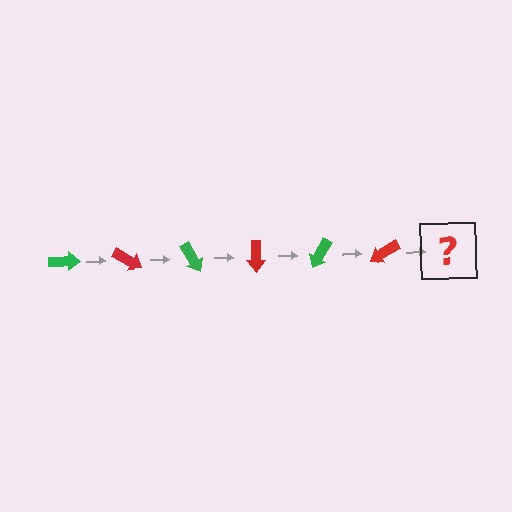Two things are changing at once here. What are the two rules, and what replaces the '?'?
The two rules are that it rotates 30 degrees each step and the color cycles through green and red. The '?' should be a green arrow, rotated 180 degrees from the start.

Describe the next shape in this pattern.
It should be a green arrow, rotated 180 degrees from the start.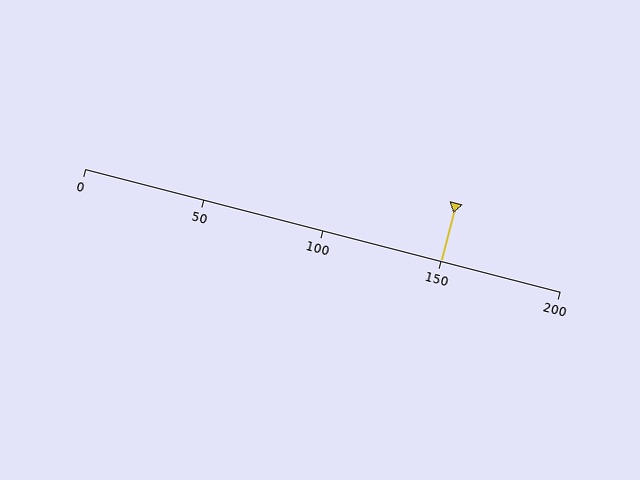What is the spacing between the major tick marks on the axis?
The major ticks are spaced 50 apart.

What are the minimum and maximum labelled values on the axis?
The axis runs from 0 to 200.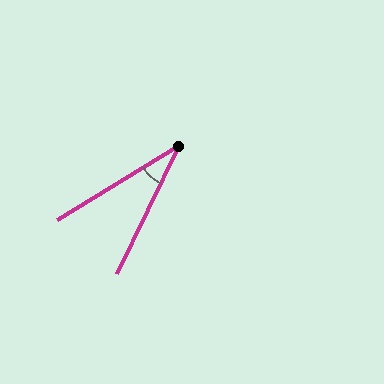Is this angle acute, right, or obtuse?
It is acute.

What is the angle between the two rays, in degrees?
Approximately 33 degrees.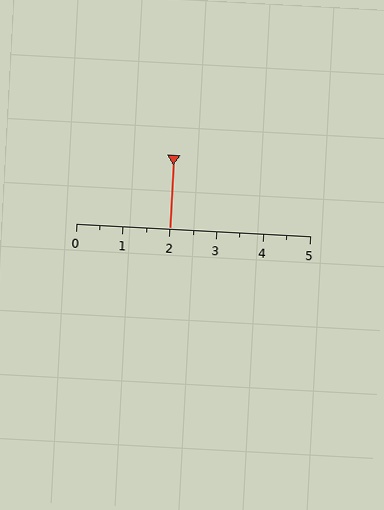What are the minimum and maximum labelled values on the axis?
The axis runs from 0 to 5.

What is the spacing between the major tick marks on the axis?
The major ticks are spaced 1 apart.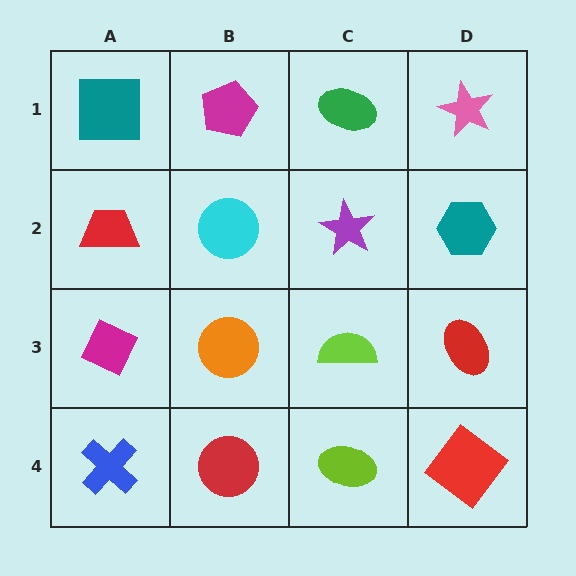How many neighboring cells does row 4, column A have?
2.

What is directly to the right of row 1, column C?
A pink star.